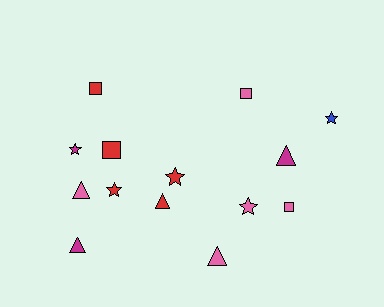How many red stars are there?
There are 2 red stars.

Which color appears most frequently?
Pink, with 5 objects.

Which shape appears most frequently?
Star, with 5 objects.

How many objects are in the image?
There are 14 objects.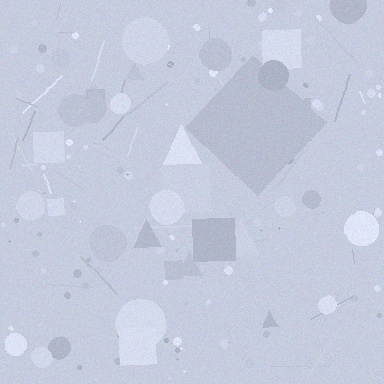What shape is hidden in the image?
A diamond is hidden in the image.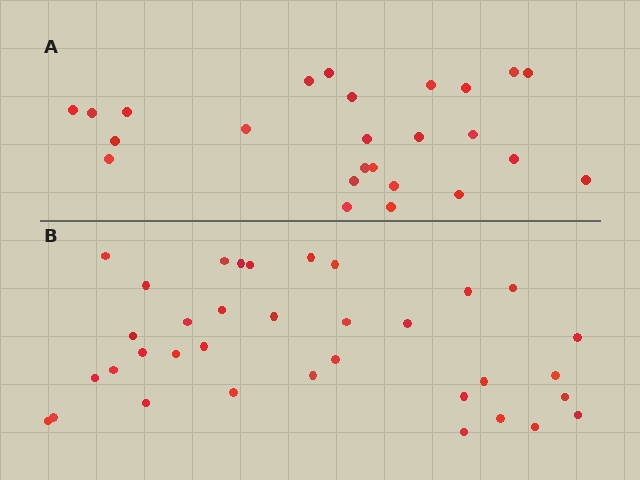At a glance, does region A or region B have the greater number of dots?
Region B (the bottom region) has more dots.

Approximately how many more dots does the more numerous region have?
Region B has roughly 10 or so more dots than region A.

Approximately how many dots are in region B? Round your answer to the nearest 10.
About 40 dots. (The exact count is 35, which rounds to 40.)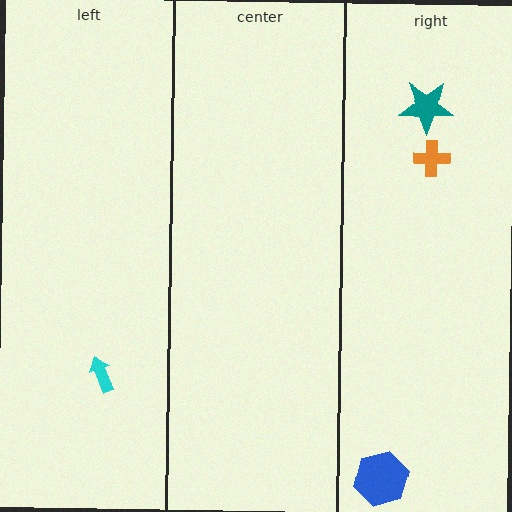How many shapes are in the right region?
3.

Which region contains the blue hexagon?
The right region.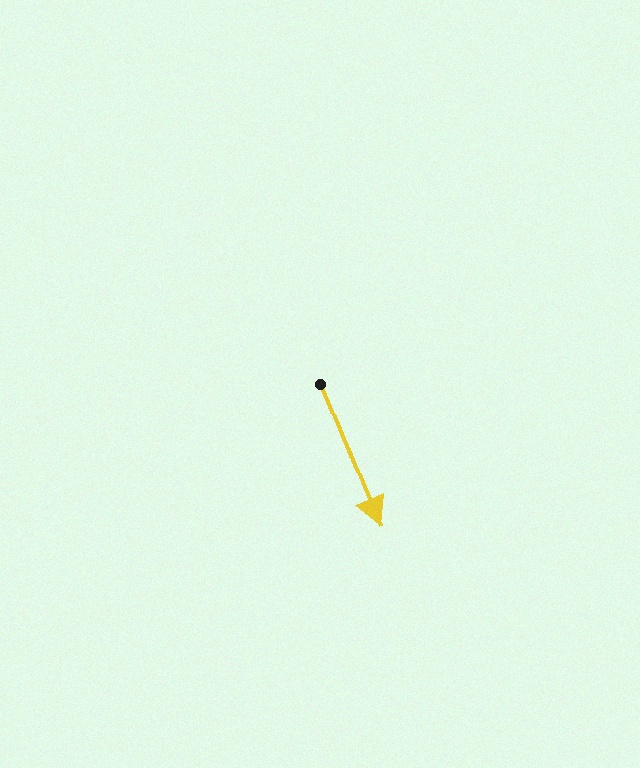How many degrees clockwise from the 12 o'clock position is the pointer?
Approximately 158 degrees.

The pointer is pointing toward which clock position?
Roughly 5 o'clock.